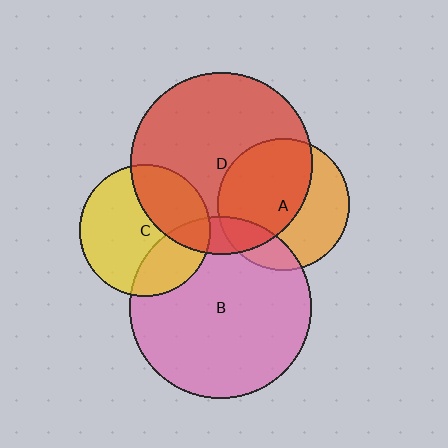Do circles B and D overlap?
Yes.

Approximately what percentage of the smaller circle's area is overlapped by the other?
Approximately 10%.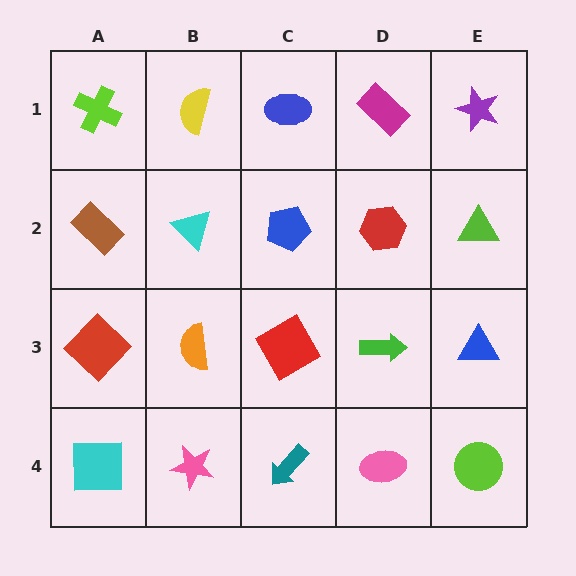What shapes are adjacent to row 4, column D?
A green arrow (row 3, column D), a teal arrow (row 4, column C), a lime circle (row 4, column E).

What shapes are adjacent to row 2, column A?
A lime cross (row 1, column A), a red diamond (row 3, column A), a cyan triangle (row 2, column B).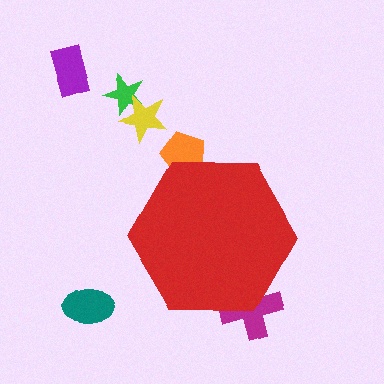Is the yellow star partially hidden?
No, the yellow star is fully visible.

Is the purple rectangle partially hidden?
No, the purple rectangle is fully visible.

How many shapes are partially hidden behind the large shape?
2 shapes are partially hidden.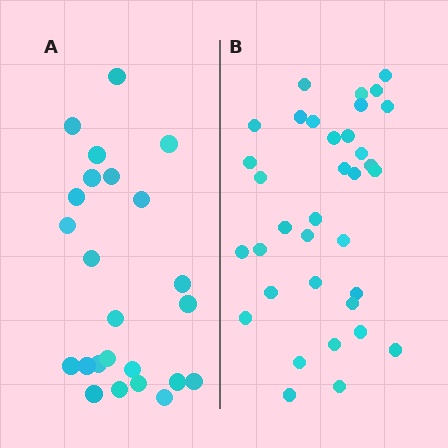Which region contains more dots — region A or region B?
Region B (the right region) has more dots.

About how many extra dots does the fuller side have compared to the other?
Region B has roughly 12 or so more dots than region A.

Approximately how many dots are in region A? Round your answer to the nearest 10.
About 20 dots. (The exact count is 24, which rounds to 20.)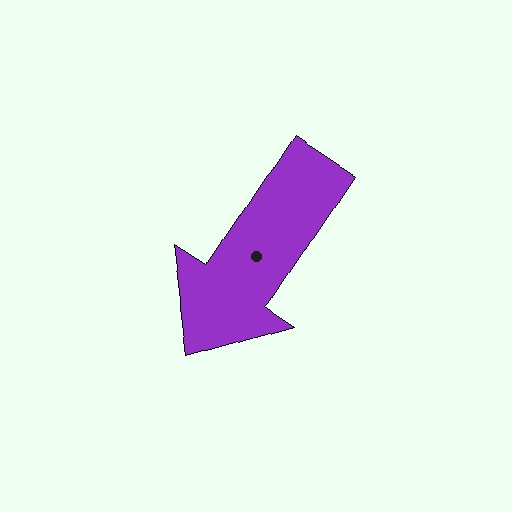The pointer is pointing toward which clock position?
Roughly 7 o'clock.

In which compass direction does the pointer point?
Southwest.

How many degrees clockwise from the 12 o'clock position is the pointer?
Approximately 214 degrees.